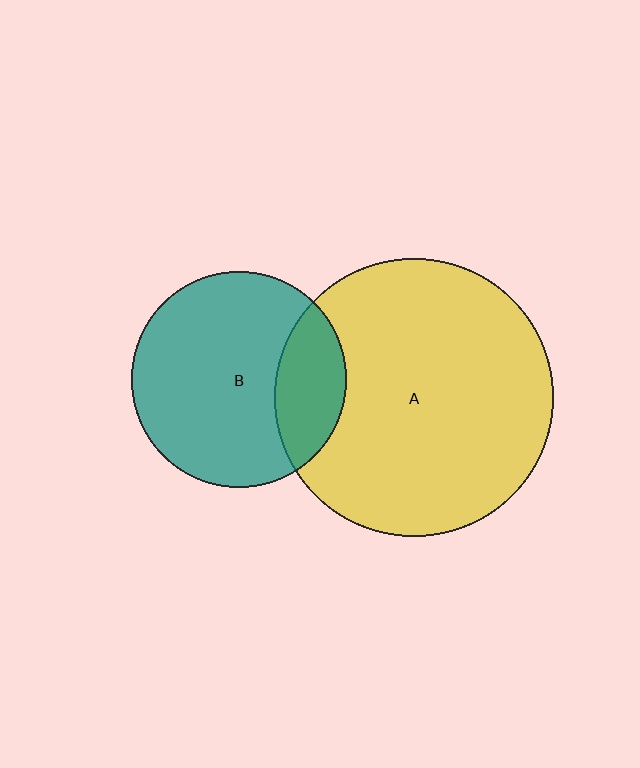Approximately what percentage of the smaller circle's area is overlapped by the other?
Approximately 25%.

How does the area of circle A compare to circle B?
Approximately 1.7 times.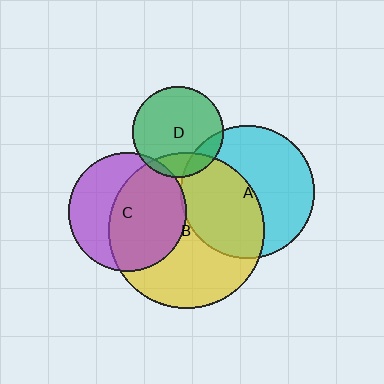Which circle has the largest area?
Circle B (yellow).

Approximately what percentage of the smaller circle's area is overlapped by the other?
Approximately 5%.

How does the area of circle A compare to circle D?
Approximately 2.2 times.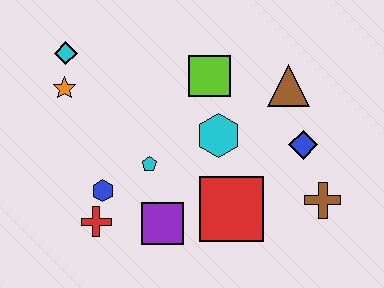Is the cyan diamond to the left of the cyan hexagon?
Yes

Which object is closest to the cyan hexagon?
The lime square is closest to the cyan hexagon.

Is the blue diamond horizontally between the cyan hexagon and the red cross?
No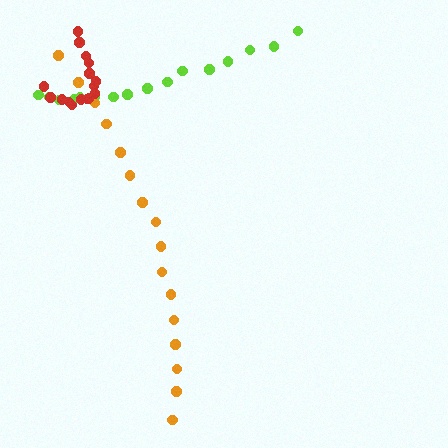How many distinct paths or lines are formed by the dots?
There are 3 distinct paths.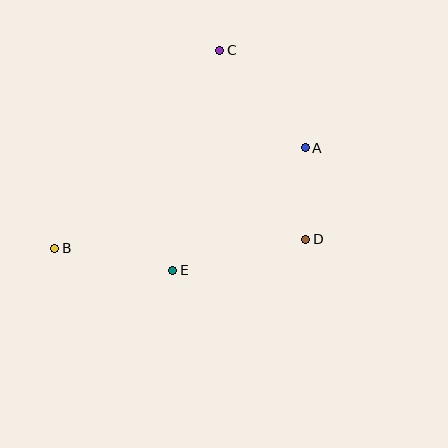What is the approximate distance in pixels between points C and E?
The distance between C and E is approximately 225 pixels.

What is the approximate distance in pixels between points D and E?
The distance between D and E is approximately 136 pixels.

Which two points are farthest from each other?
Points A and B are farthest from each other.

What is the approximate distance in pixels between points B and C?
The distance between B and C is approximately 258 pixels.